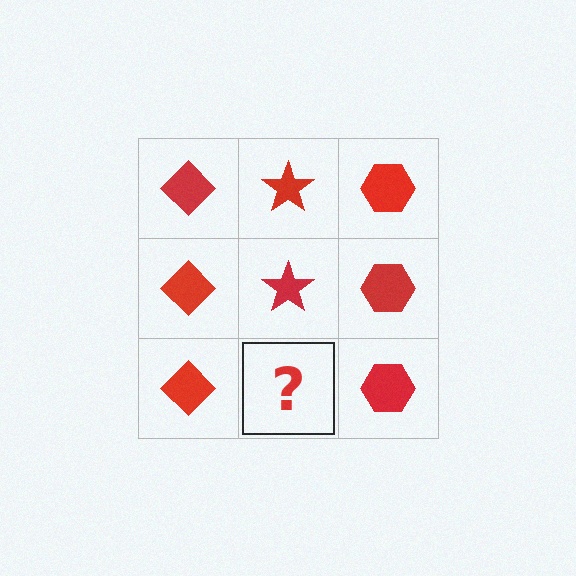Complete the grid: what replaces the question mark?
The question mark should be replaced with a red star.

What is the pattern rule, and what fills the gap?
The rule is that each column has a consistent shape. The gap should be filled with a red star.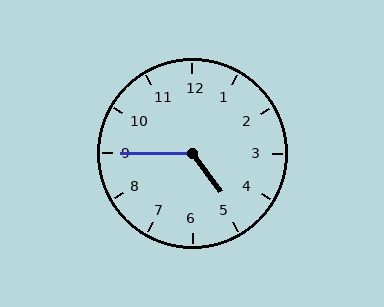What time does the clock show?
4:45.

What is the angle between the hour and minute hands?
Approximately 128 degrees.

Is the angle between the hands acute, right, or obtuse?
It is obtuse.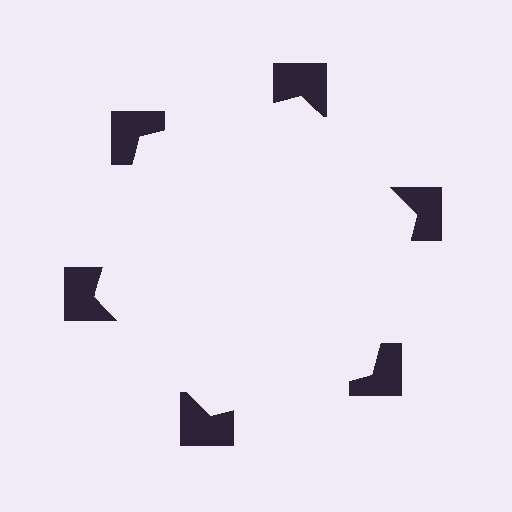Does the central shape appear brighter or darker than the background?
It typically appears slightly brighter than the background, even though no actual brightness change is drawn.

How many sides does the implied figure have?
6 sides.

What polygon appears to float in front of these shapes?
An illusory hexagon — its edges are inferred from the aligned wedge cuts in the notched squares, not physically drawn.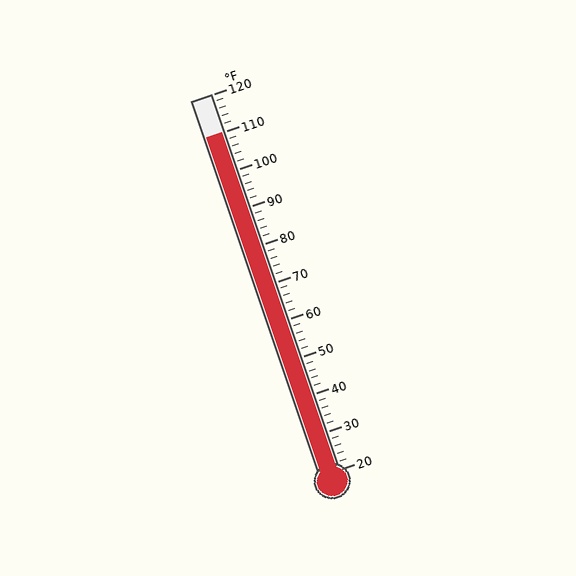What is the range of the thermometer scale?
The thermometer scale ranges from 20°F to 120°F.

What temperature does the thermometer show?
The thermometer shows approximately 110°F.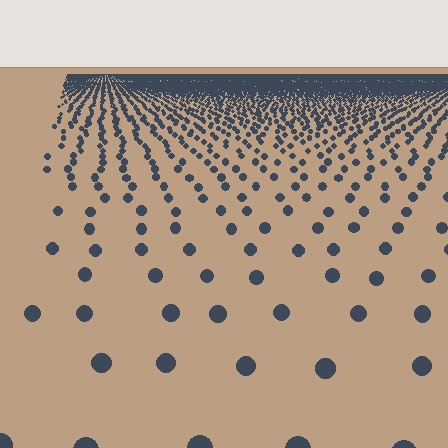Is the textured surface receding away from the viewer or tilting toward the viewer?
The surface is receding away from the viewer. Texture elements get smaller and denser toward the top.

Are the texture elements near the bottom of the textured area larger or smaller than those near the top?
Larger. Near the bottom, elements are closer to the viewer and appear at a bigger on-screen size.